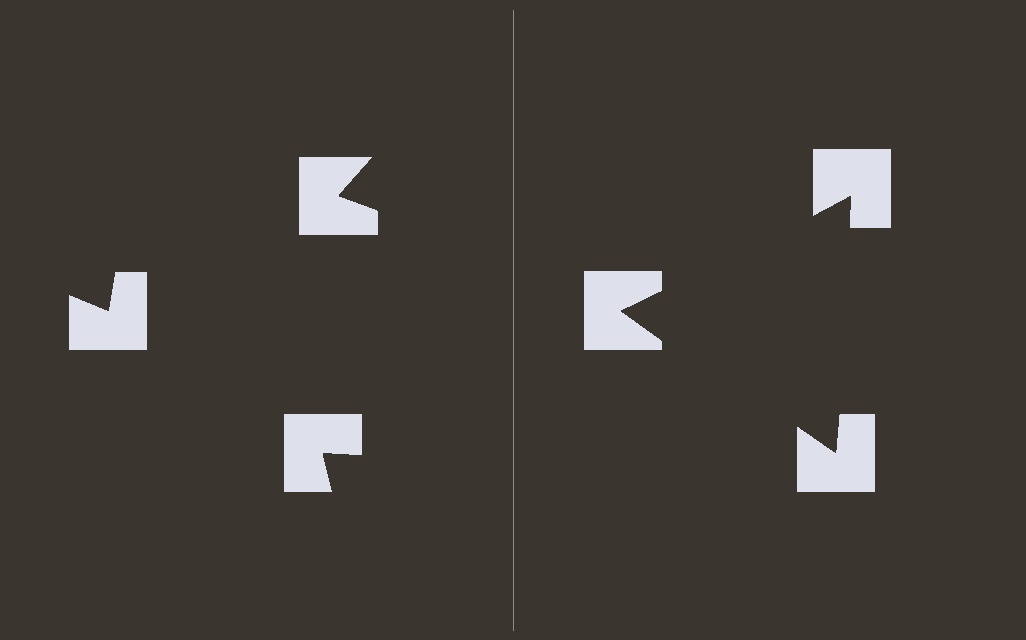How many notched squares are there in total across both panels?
6 — 3 on each side.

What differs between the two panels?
The notched squares are positioned identically on both sides; only the wedge orientations differ. On the right they align to a triangle; on the left they are misaligned.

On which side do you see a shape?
An illusory triangle appears on the right side. On the left side the wedge cuts are rotated, so no coherent shape forms.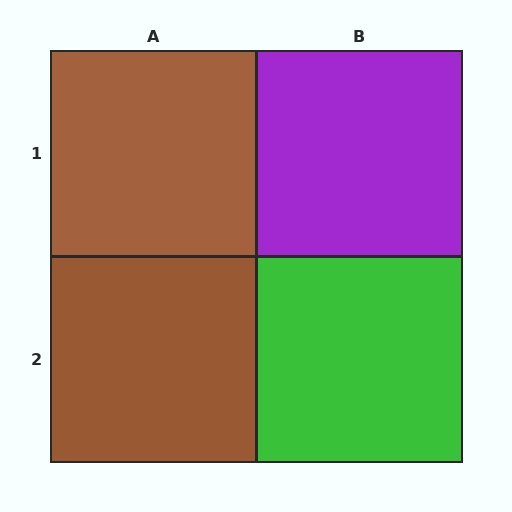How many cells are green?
1 cell is green.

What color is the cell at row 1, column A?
Brown.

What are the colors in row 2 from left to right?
Brown, green.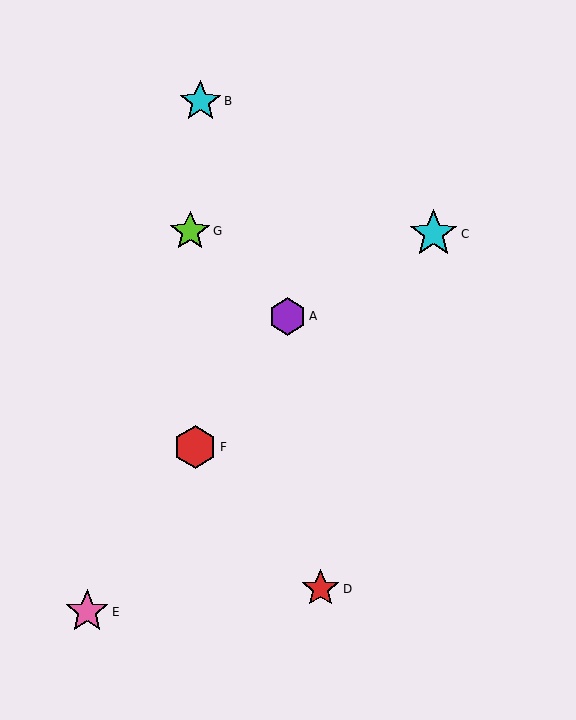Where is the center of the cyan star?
The center of the cyan star is at (433, 234).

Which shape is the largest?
The cyan star (labeled C) is the largest.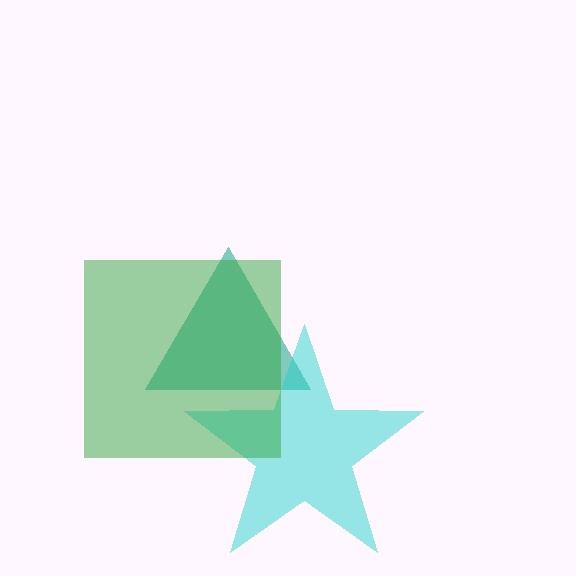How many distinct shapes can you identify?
There are 3 distinct shapes: a teal triangle, a cyan star, a green square.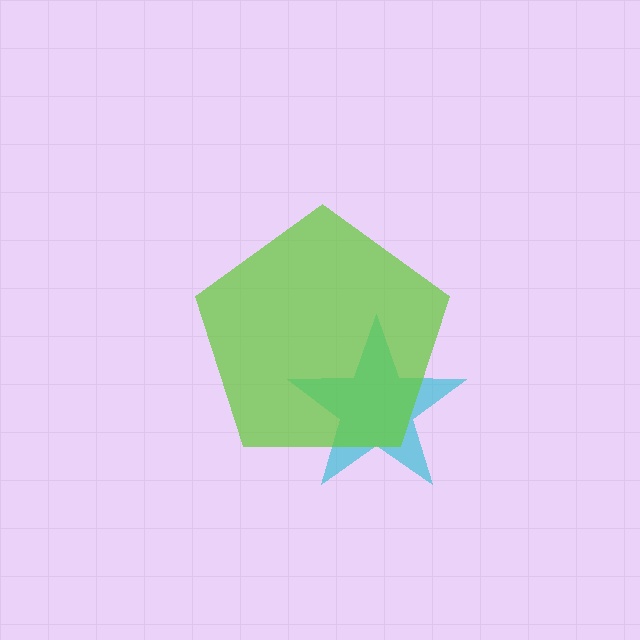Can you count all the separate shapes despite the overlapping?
Yes, there are 2 separate shapes.